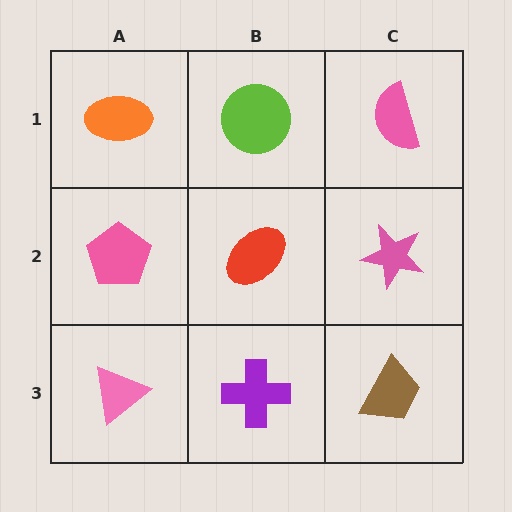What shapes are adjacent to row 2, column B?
A lime circle (row 1, column B), a purple cross (row 3, column B), a pink pentagon (row 2, column A), a pink star (row 2, column C).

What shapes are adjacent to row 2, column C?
A pink semicircle (row 1, column C), a brown trapezoid (row 3, column C), a red ellipse (row 2, column B).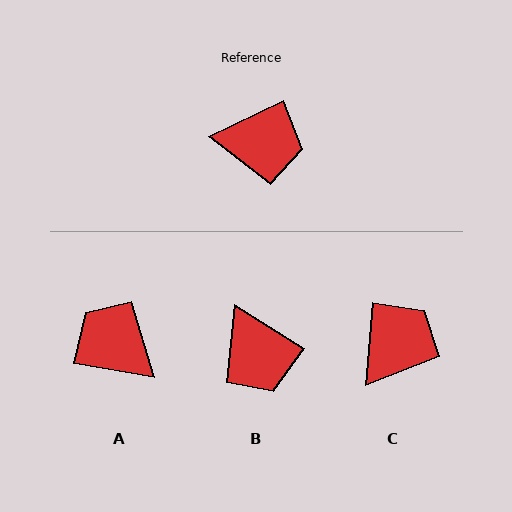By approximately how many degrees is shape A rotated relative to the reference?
Approximately 145 degrees counter-clockwise.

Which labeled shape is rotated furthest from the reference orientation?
A, about 145 degrees away.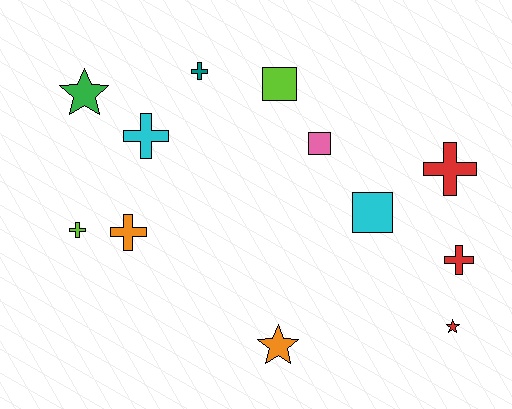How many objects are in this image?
There are 12 objects.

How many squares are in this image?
There are 3 squares.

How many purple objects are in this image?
There are no purple objects.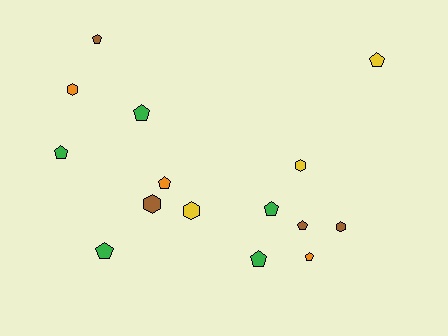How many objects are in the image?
There are 15 objects.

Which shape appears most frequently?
Pentagon, with 10 objects.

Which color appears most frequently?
Green, with 5 objects.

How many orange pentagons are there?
There are 2 orange pentagons.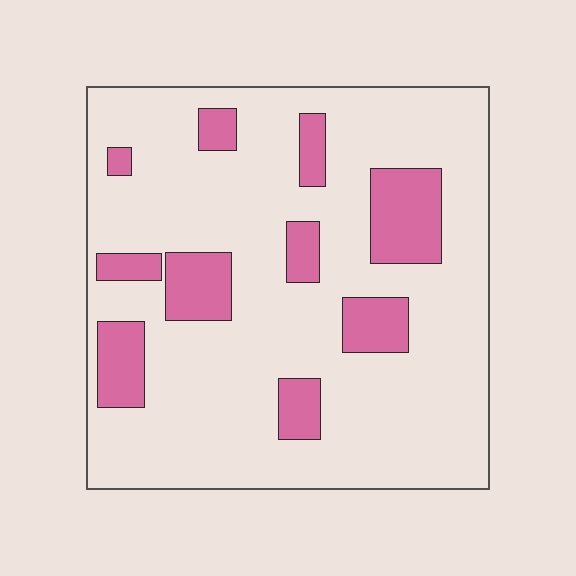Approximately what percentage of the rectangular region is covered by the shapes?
Approximately 20%.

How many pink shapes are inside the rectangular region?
10.